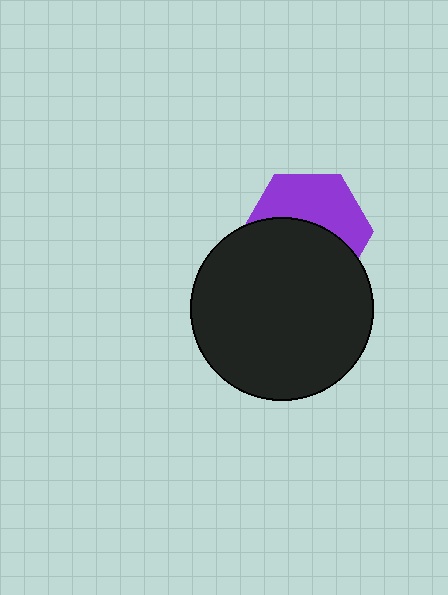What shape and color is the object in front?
The object in front is a black circle.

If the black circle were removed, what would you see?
You would see the complete purple hexagon.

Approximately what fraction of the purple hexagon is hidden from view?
Roughly 54% of the purple hexagon is hidden behind the black circle.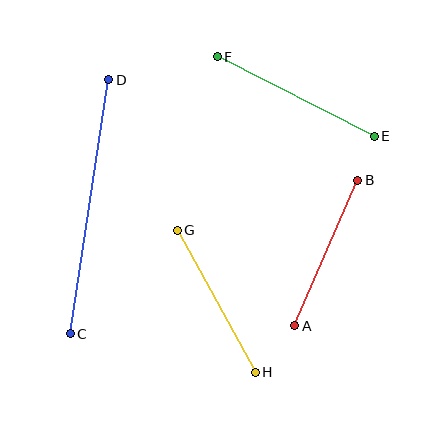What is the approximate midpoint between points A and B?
The midpoint is at approximately (326, 253) pixels.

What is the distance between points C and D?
The distance is approximately 257 pixels.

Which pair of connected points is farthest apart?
Points C and D are farthest apart.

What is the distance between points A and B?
The distance is approximately 159 pixels.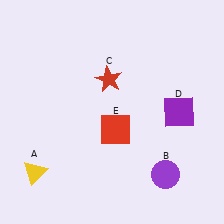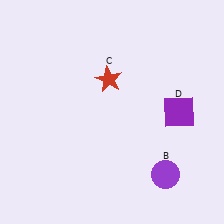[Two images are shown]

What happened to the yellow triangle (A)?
The yellow triangle (A) was removed in Image 2. It was in the bottom-left area of Image 1.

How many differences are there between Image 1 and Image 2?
There are 2 differences between the two images.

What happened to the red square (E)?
The red square (E) was removed in Image 2. It was in the bottom-right area of Image 1.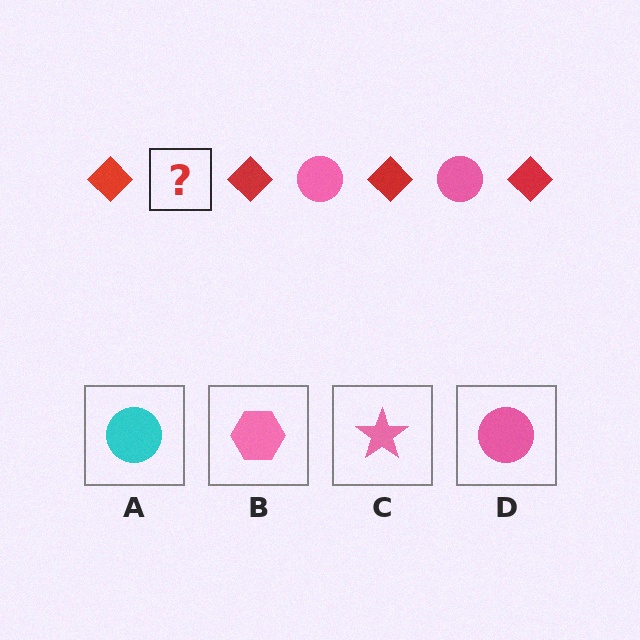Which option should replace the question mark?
Option D.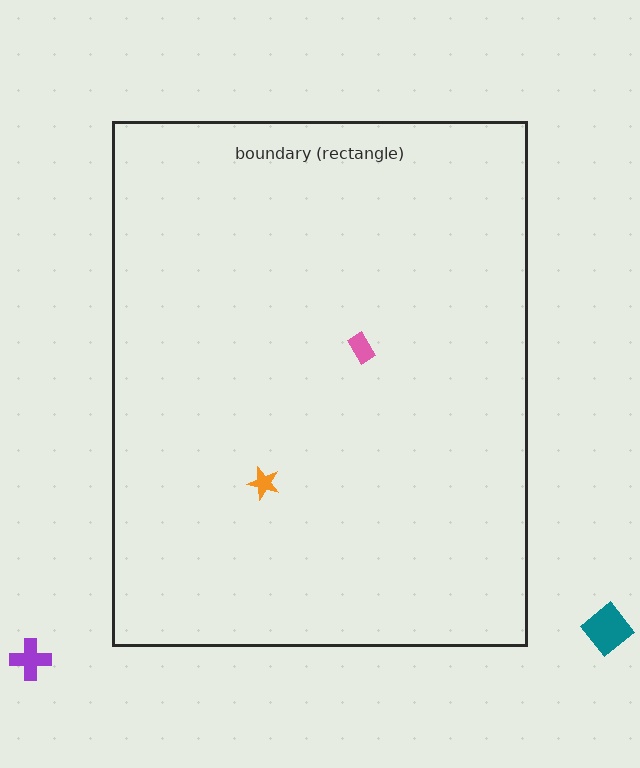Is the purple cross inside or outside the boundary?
Outside.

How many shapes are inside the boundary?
2 inside, 2 outside.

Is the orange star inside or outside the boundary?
Inside.